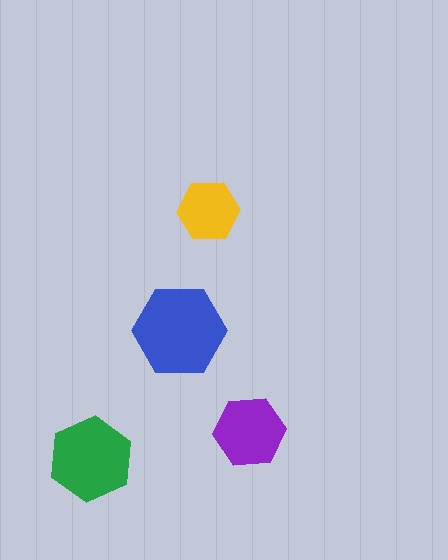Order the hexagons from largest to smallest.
the blue one, the green one, the purple one, the yellow one.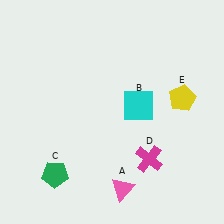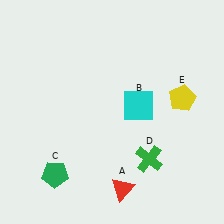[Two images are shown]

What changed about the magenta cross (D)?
In Image 1, D is magenta. In Image 2, it changed to green.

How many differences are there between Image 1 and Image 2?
There are 2 differences between the two images.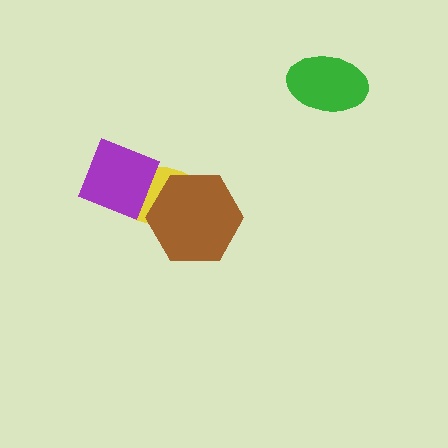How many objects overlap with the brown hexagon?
1 object overlaps with the brown hexagon.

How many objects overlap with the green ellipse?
0 objects overlap with the green ellipse.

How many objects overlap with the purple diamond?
1 object overlaps with the purple diamond.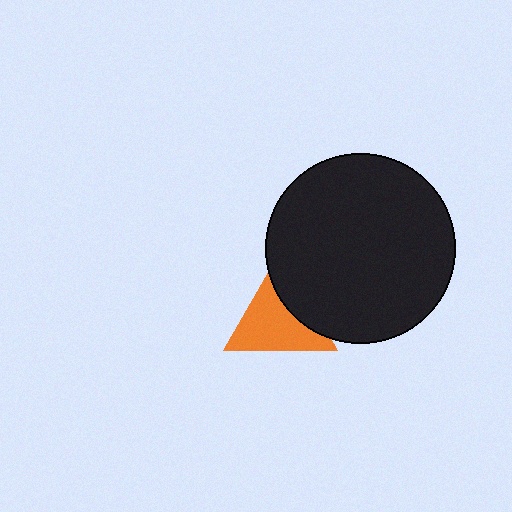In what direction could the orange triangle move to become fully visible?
The orange triangle could move left. That would shift it out from behind the black circle entirely.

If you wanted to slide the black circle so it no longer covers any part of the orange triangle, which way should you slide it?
Slide it right — that is the most direct way to separate the two shapes.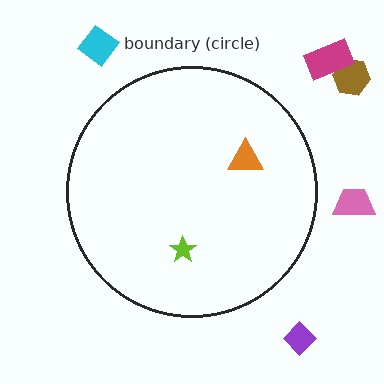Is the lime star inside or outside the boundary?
Inside.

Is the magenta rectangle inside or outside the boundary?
Outside.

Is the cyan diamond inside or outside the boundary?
Outside.